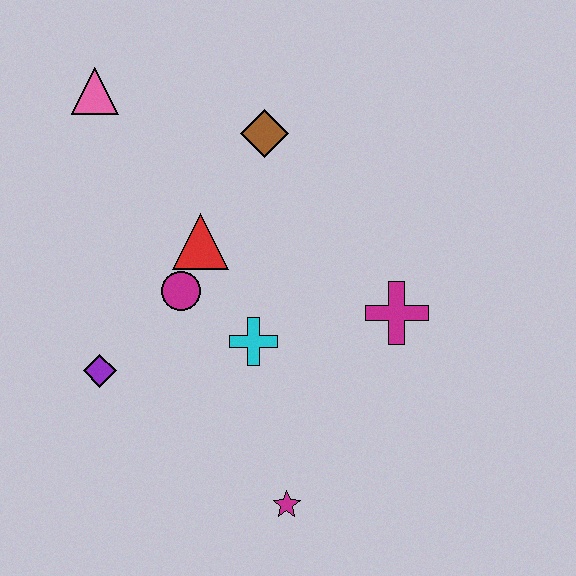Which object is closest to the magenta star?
The cyan cross is closest to the magenta star.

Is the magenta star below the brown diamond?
Yes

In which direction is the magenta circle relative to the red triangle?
The magenta circle is below the red triangle.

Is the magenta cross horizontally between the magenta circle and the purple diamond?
No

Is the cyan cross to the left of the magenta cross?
Yes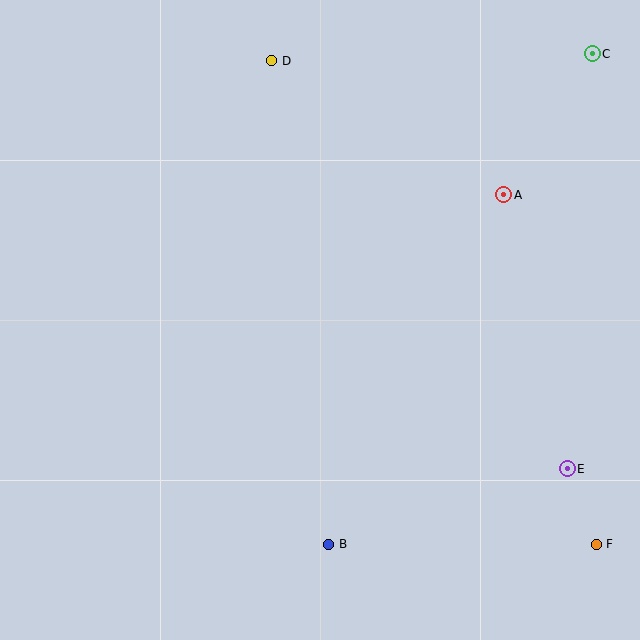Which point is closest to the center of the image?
Point A at (504, 195) is closest to the center.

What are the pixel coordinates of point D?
Point D is at (272, 61).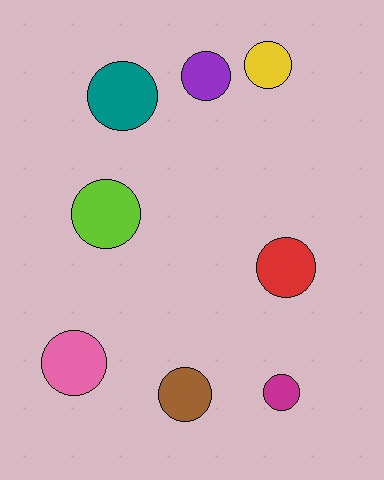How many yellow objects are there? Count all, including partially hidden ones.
There is 1 yellow object.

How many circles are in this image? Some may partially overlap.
There are 8 circles.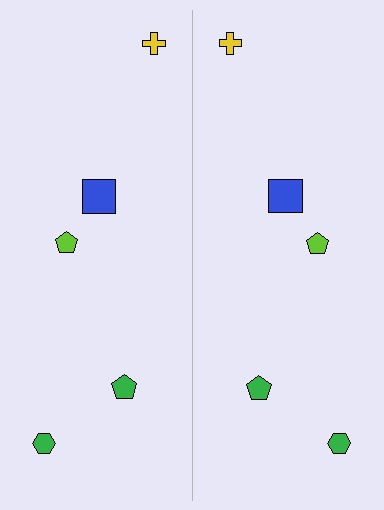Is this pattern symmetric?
Yes, this pattern has bilateral (reflection) symmetry.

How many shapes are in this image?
There are 10 shapes in this image.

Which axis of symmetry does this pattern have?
The pattern has a vertical axis of symmetry running through the center of the image.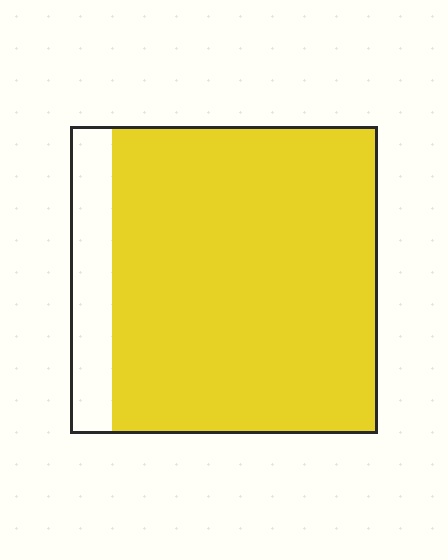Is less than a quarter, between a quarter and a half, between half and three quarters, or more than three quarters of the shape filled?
More than three quarters.